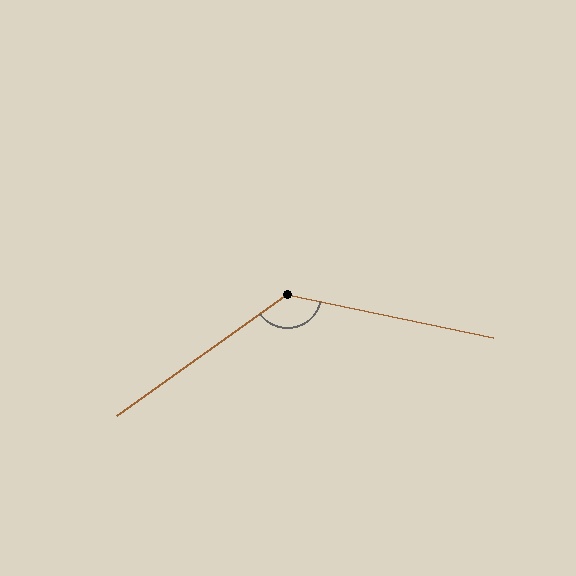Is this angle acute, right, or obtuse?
It is obtuse.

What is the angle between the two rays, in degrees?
Approximately 133 degrees.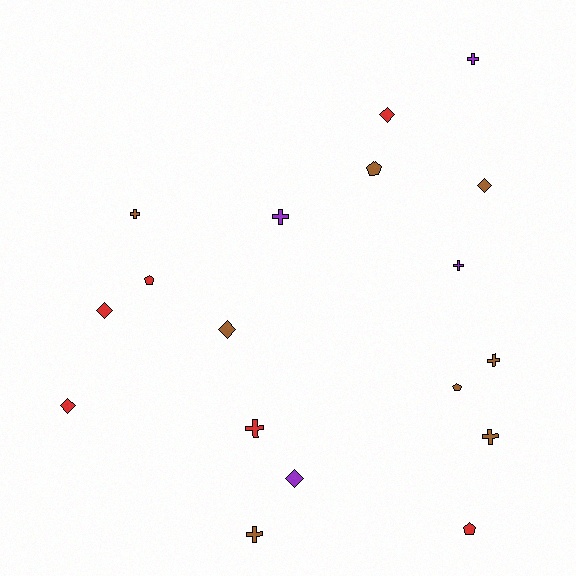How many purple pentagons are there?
There are no purple pentagons.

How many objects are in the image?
There are 18 objects.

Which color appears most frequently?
Brown, with 8 objects.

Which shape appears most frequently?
Cross, with 8 objects.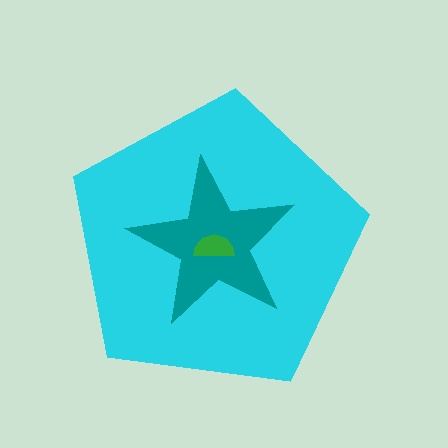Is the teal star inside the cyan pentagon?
Yes.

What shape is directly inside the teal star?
The green semicircle.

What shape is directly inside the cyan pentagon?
The teal star.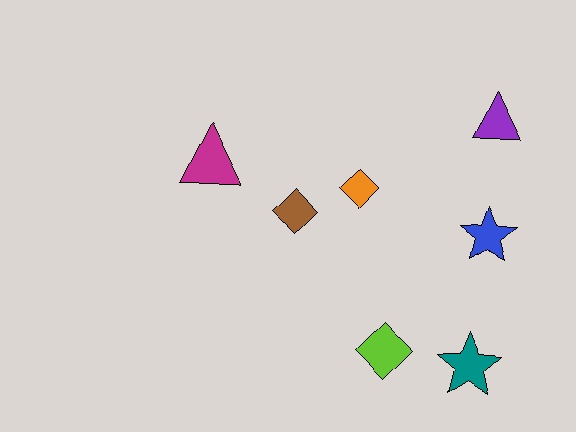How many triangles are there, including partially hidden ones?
There are 2 triangles.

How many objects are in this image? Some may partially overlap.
There are 7 objects.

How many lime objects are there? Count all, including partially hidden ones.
There is 1 lime object.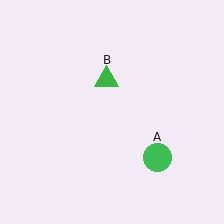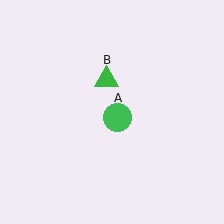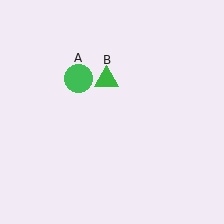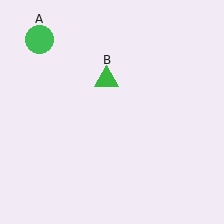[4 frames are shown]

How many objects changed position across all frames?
1 object changed position: green circle (object A).